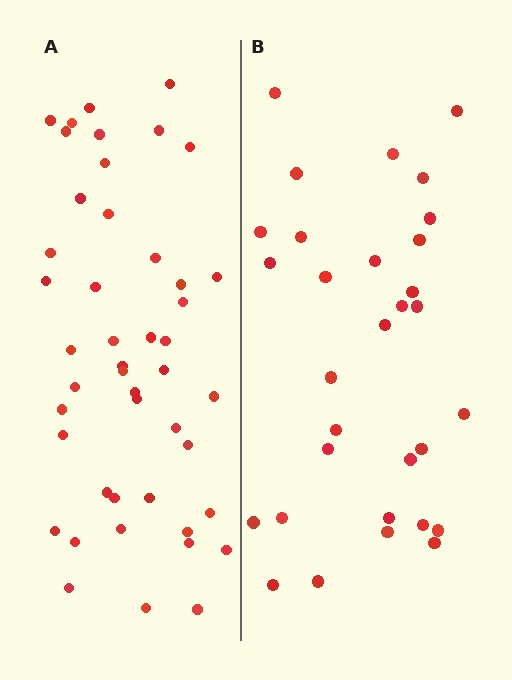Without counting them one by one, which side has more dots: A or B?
Region A (the left region) has more dots.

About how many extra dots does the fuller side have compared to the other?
Region A has approximately 15 more dots than region B.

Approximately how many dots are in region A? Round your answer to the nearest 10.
About 50 dots. (The exact count is 46, which rounds to 50.)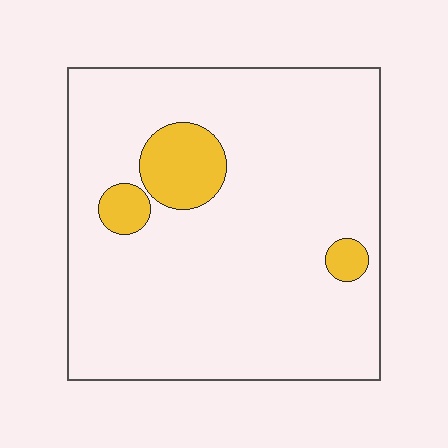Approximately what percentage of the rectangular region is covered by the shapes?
Approximately 10%.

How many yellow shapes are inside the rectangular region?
3.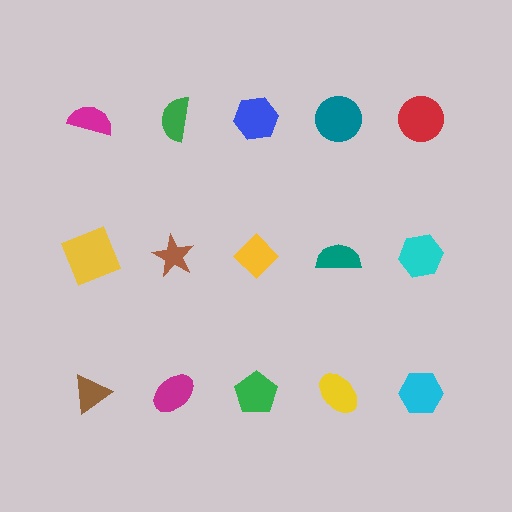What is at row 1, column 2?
A green semicircle.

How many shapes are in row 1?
5 shapes.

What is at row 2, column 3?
A yellow diamond.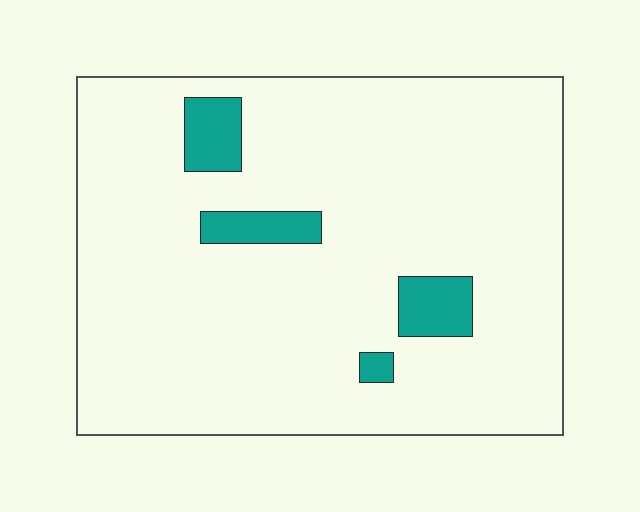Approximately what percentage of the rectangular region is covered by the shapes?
Approximately 10%.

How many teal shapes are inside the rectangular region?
4.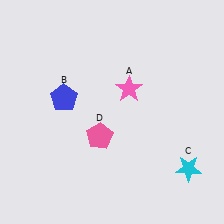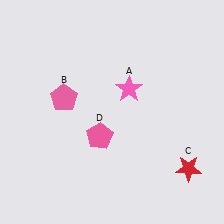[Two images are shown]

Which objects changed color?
B changed from blue to pink. C changed from cyan to red.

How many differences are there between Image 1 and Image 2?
There are 2 differences between the two images.